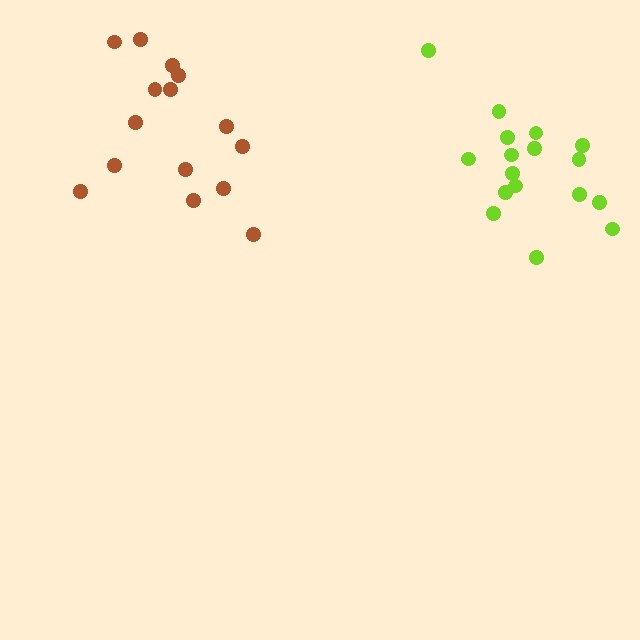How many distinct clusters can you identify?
There are 2 distinct clusters.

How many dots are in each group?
Group 1: 17 dots, Group 2: 15 dots (32 total).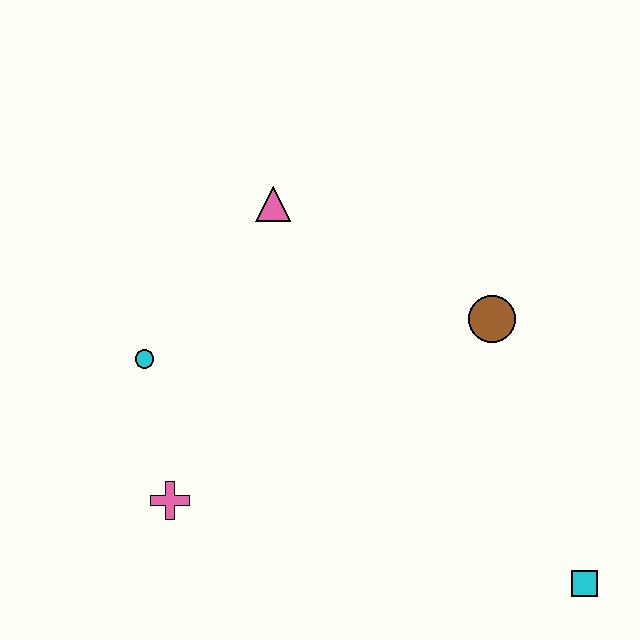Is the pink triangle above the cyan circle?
Yes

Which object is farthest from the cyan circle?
The cyan square is farthest from the cyan circle.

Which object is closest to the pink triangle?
The cyan circle is closest to the pink triangle.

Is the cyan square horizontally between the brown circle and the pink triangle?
No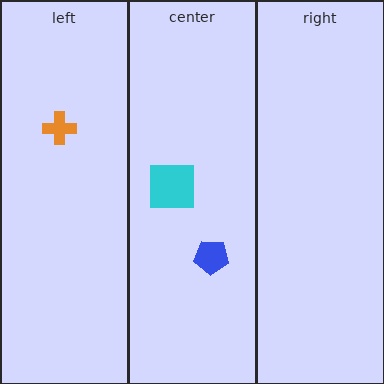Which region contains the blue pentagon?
The center region.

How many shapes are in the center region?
2.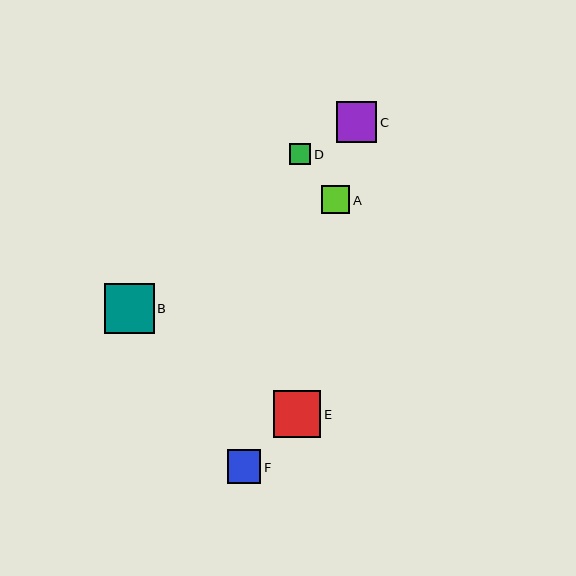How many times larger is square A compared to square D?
Square A is approximately 1.4 times the size of square D.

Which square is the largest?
Square B is the largest with a size of approximately 50 pixels.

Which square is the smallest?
Square D is the smallest with a size of approximately 21 pixels.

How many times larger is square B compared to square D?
Square B is approximately 2.4 times the size of square D.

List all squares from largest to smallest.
From largest to smallest: B, E, C, F, A, D.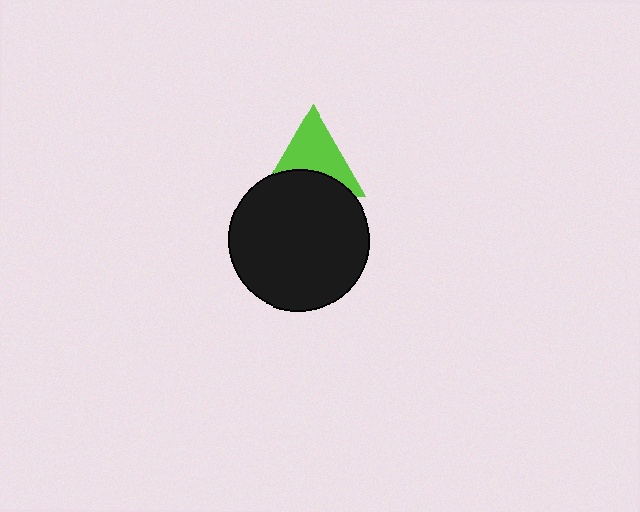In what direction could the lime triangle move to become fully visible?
The lime triangle could move up. That would shift it out from behind the black circle entirely.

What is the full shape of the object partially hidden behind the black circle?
The partially hidden object is a lime triangle.